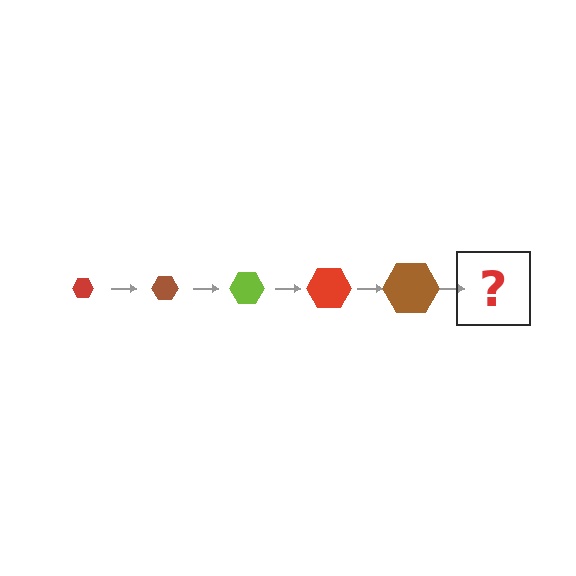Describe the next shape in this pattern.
It should be a lime hexagon, larger than the previous one.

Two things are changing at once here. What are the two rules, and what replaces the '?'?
The two rules are that the hexagon grows larger each step and the color cycles through red, brown, and lime. The '?' should be a lime hexagon, larger than the previous one.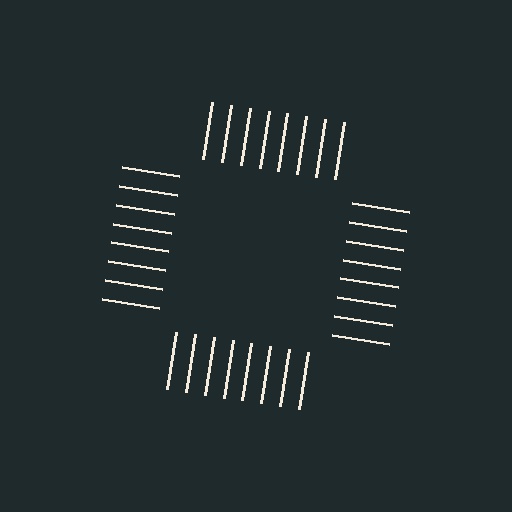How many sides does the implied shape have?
4 sides — the line-ends trace a square.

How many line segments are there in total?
32 — 8 along each of the 4 edges.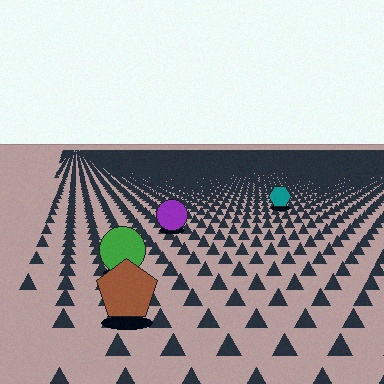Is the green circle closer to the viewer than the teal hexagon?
Yes. The green circle is closer — you can tell from the texture gradient: the ground texture is coarser near it.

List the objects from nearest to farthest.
From nearest to farthest: the brown pentagon, the green circle, the purple circle, the teal hexagon.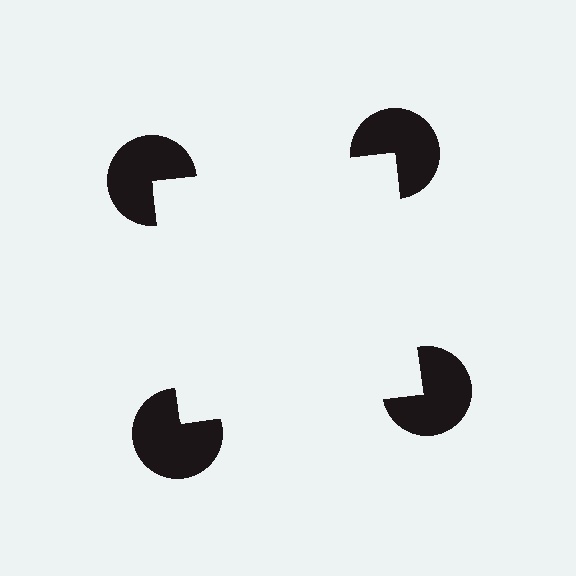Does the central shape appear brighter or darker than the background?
It typically appears slightly brighter than the background, even though no actual brightness change is drawn.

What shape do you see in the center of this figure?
An illusory square — its edges are inferred from the aligned wedge cuts in the pac-man discs, not physically drawn.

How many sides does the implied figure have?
4 sides.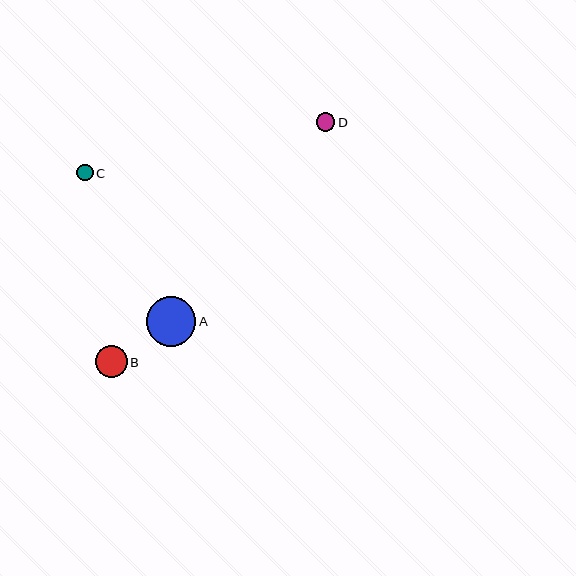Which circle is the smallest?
Circle C is the smallest with a size of approximately 16 pixels.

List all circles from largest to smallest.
From largest to smallest: A, B, D, C.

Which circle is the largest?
Circle A is the largest with a size of approximately 50 pixels.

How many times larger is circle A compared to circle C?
Circle A is approximately 3.1 times the size of circle C.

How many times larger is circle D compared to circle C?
Circle D is approximately 1.1 times the size of circle C.